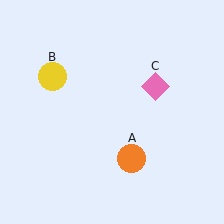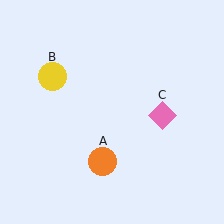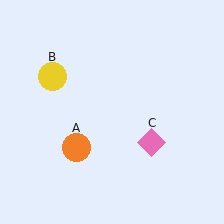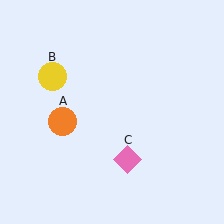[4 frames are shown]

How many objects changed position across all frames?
2 objects changed position: orange circle (object A), pink diamond (object C).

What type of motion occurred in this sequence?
The orange circle (object A), pink diamond (object C) rotated clockwise around the center of the scene.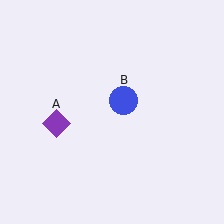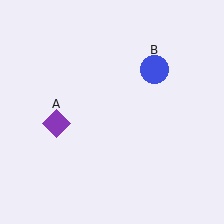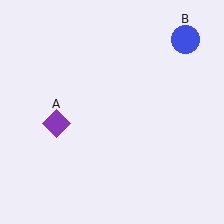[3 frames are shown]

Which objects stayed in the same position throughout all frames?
Purple diamond (object A) remained stationary.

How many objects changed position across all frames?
1 object changed position: blue circle (object B).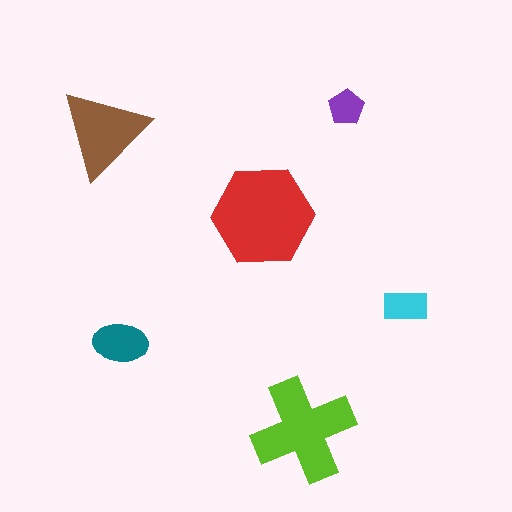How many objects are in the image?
There are 6 objects in the image.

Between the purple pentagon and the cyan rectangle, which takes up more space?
The cyan rectangle.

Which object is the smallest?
The purple pentagon.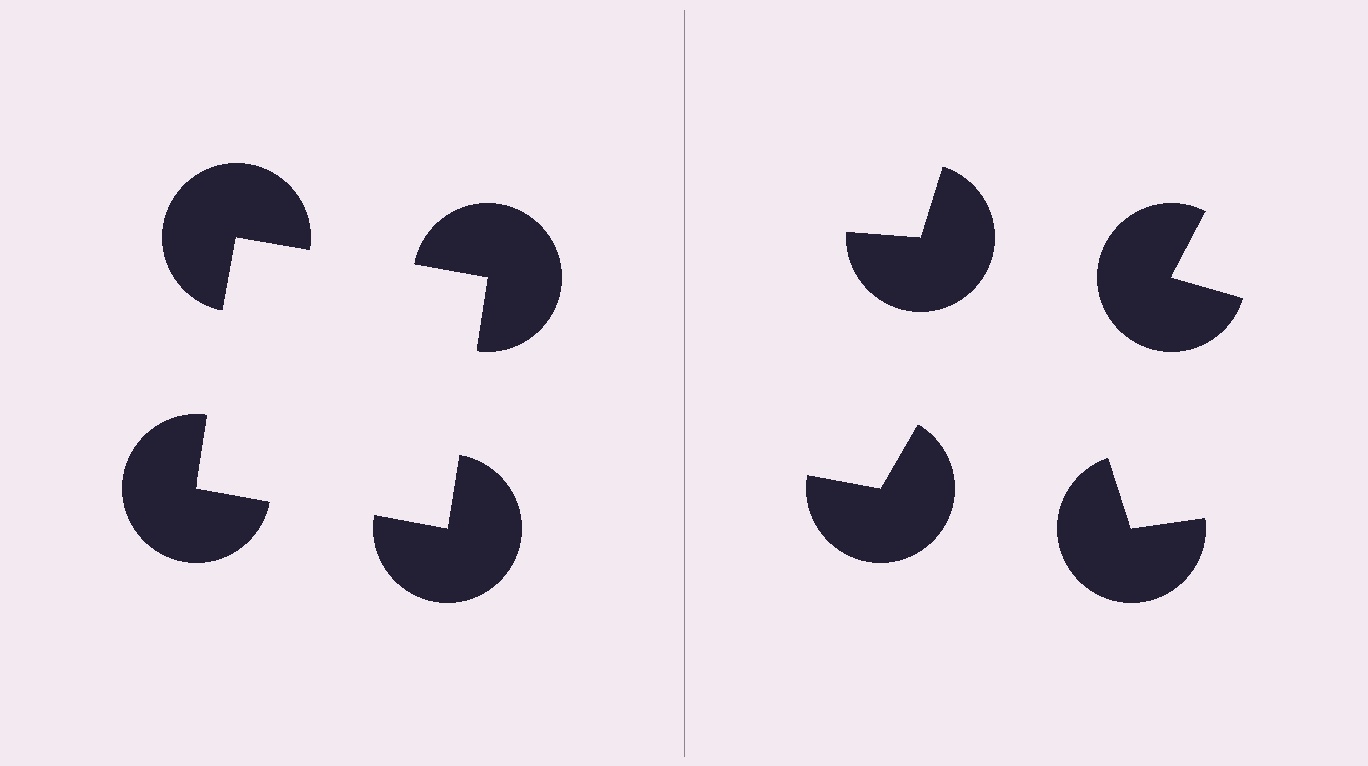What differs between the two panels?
The pac-man discs are positioned identically on both sides; only the wedge orientations differ. On the left they align to a square; on the right they are misaligned.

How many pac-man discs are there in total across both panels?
8 — 4 on each side.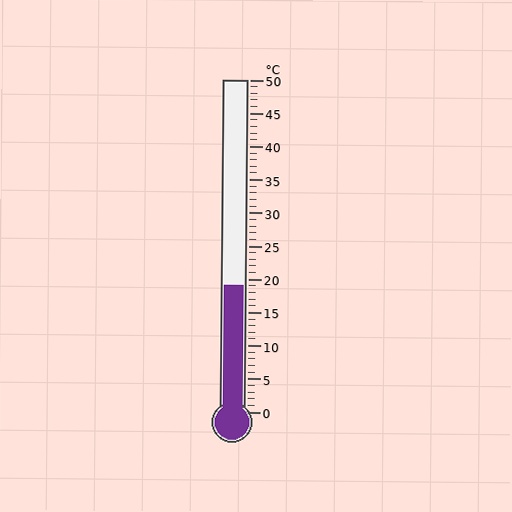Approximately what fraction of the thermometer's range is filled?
The thermometer is filled to approximately 40% of its range.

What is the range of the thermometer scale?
The thermometer scale ranges from 0°C to 50°C.